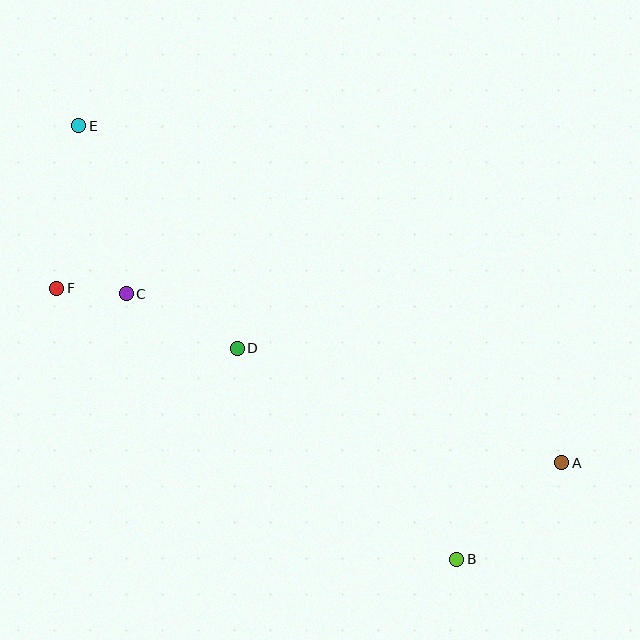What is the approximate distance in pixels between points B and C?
The distance between B and C is approximately 424 pixels.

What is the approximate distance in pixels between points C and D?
The distance between C and D is approximately 124 pixels.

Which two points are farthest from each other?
Points A and E are farthest from each other.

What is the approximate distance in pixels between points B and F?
The distance between B and F is approximately 483 pixels.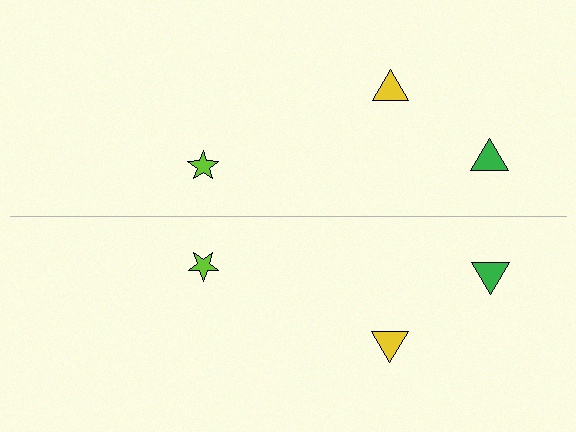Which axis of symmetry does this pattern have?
The pattern has a horizontal axis of symmetry running through the center of the image.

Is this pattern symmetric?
Yes, this pattern has bilateral (reflection) symmetry.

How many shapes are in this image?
There are 6 shapes in this image.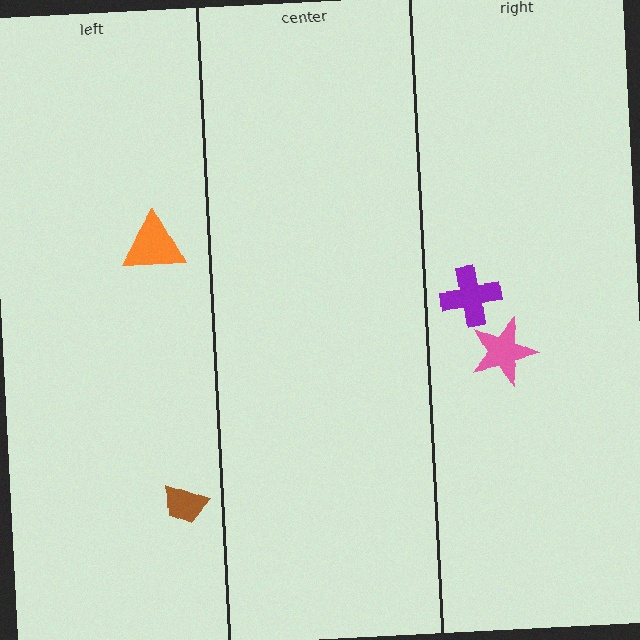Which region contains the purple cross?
The right region.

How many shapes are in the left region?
2.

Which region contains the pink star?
The right region.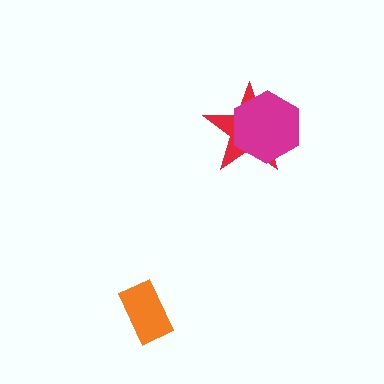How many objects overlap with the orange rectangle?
0 objects overlap with the orange rectangle.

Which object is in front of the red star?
The magenta hexagon is in front of the red star.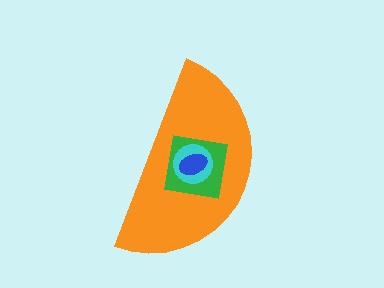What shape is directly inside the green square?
The cyan circle.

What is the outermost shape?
The orange semicircle.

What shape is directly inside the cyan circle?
The blue ellipse.